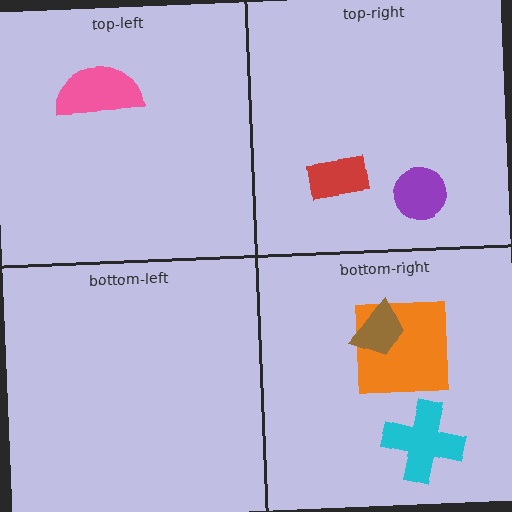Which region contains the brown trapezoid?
The bottom-right region.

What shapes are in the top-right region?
The red rectangle, the purple circle.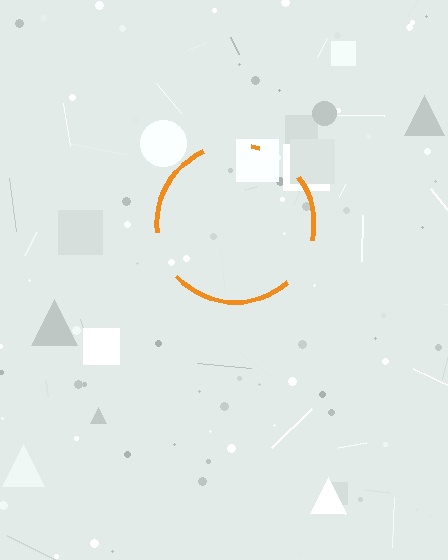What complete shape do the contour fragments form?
The contour fragments form a circle.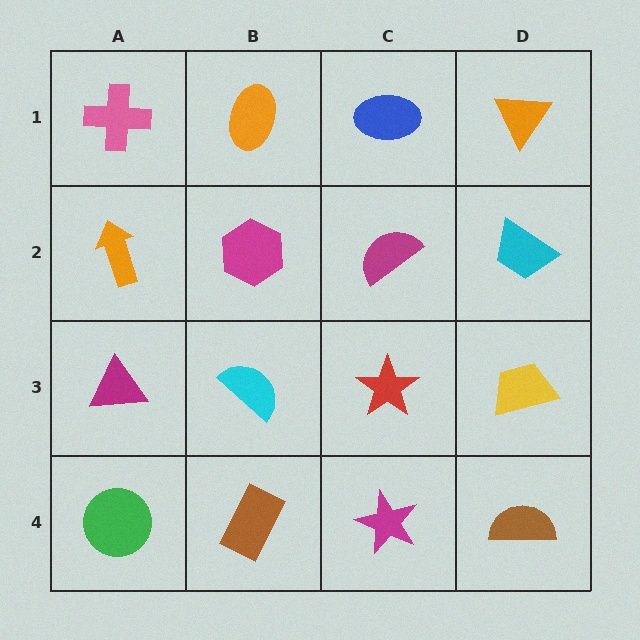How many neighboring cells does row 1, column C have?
3.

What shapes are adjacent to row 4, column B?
A cyan semicircle (row 3, column B), a green circle (row 4, column A), a magenta star (row 4, column C).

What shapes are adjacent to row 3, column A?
An orange arrow (row 2, column A), a green circle (row 4, column A), a cyan semicircle (row 3, column B).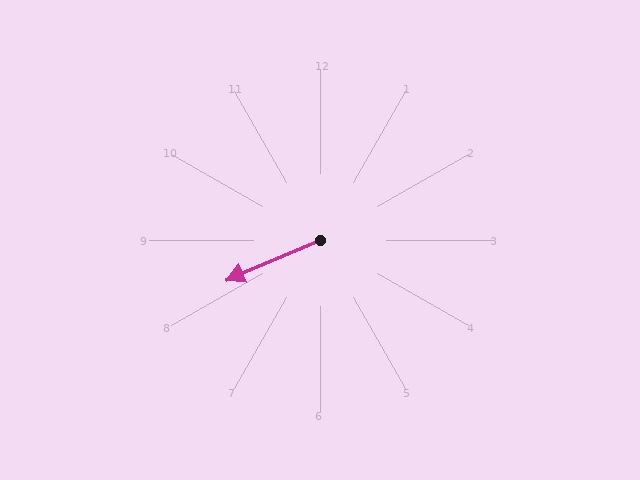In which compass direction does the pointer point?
Southwest.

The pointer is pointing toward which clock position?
Roughly 8 o'clock.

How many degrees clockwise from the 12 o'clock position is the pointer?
Approximately 247 degrees.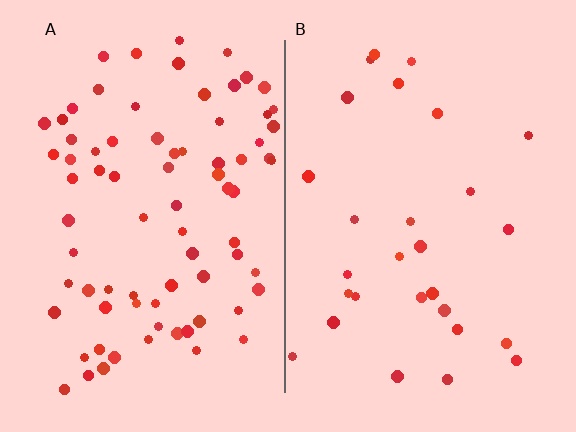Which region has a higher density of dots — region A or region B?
A (the left).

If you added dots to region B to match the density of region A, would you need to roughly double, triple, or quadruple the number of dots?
Approximately triple.